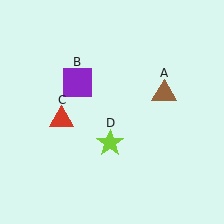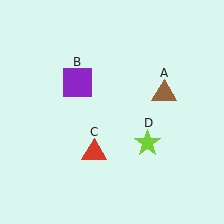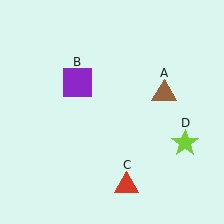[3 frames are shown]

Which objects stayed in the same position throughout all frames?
Brown triangle (object A) and purple square (object B) remained stationary.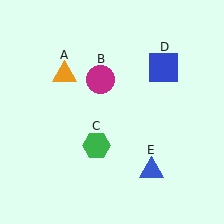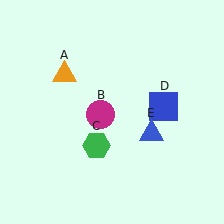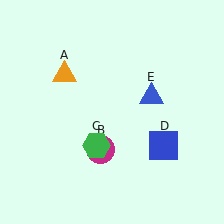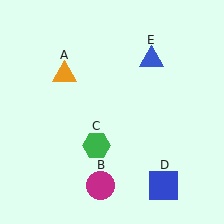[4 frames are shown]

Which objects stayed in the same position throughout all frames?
Orange triangle (object A) and green hexagon (object C) remained stationary.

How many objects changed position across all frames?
3 objects changed position: magenta circle (object B), blue square (object D), blue triangle (object E).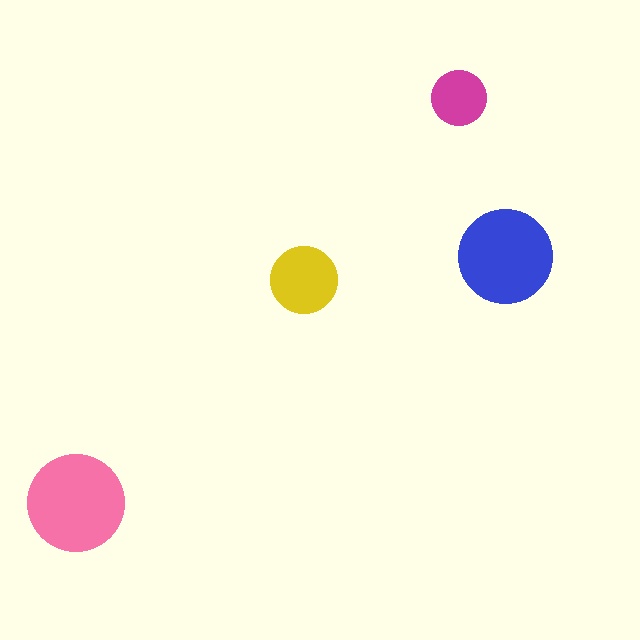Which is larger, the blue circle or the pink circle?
The pink one.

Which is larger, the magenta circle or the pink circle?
The pink one.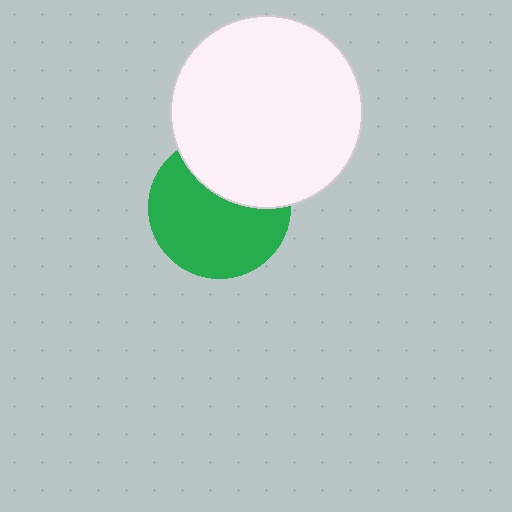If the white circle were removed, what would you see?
You would see the complete green circle.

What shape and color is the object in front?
The object in front is a white circle.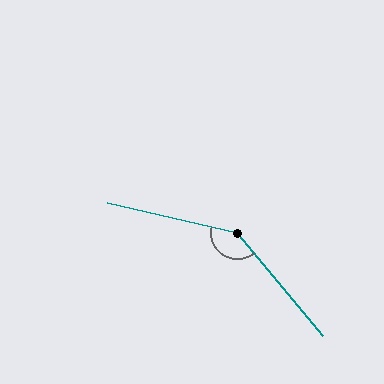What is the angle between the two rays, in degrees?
Approximately 142 degrees.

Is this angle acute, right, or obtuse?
It is obtuse.